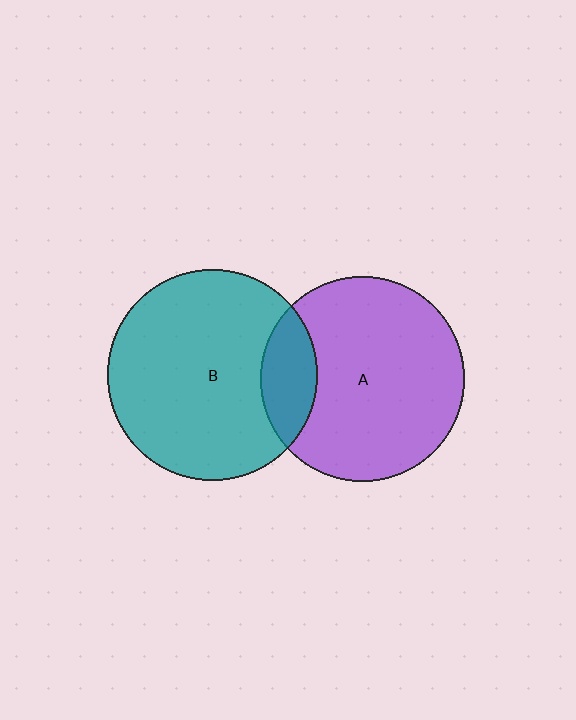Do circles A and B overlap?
Yes.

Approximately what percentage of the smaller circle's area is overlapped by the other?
Approximately 15%.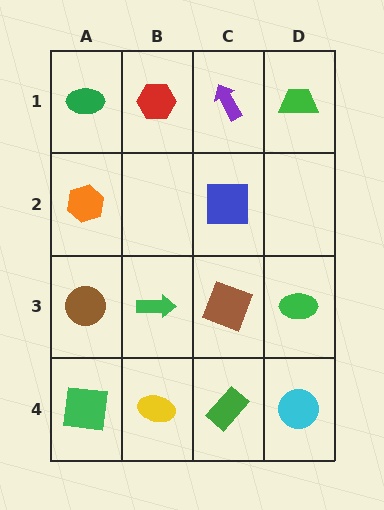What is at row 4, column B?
A yellow ellipse.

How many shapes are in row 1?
4 shapes.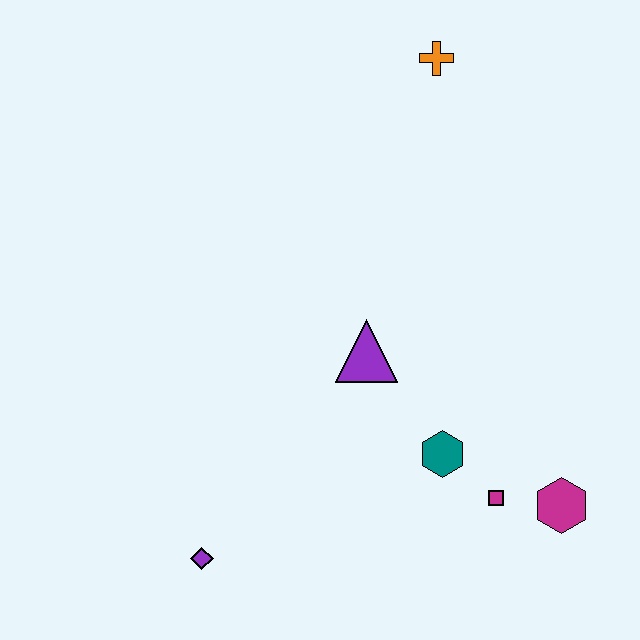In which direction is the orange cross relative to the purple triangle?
The orange cross is above the purple triangle.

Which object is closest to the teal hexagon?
The magenta square is closest to the teal hexagon.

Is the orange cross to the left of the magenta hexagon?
Yes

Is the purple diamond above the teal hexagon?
No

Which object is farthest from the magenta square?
The orange cross is farthest from the magenta square.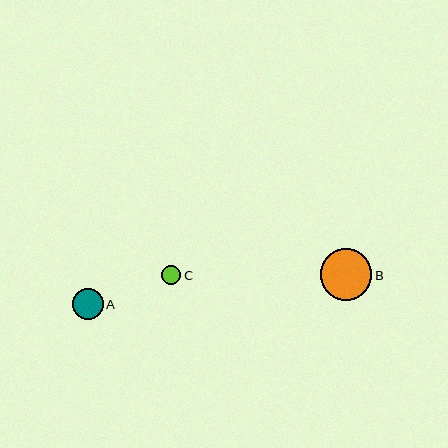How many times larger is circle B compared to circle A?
Circle B is approximately 1.7 times the size of circle A.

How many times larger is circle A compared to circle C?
Circle A is approximately 1.6 times the size of circle C.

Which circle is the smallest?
Circle C is the smallest with a size of approximately 19 pixels.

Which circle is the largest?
Circle B is the largest with a size of approximately 52 pixels.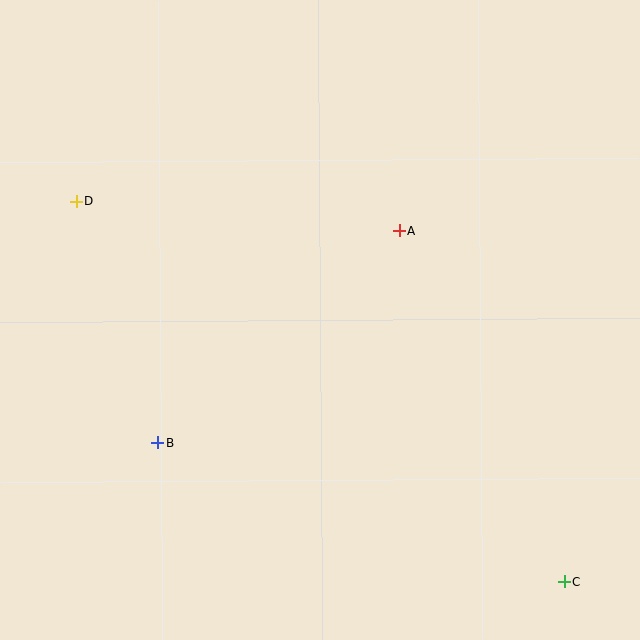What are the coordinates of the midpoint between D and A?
The midpoint between D and A is at (238, 216).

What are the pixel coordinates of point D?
Point D is at (76, 201).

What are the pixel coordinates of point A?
Point A is at (400, 231).